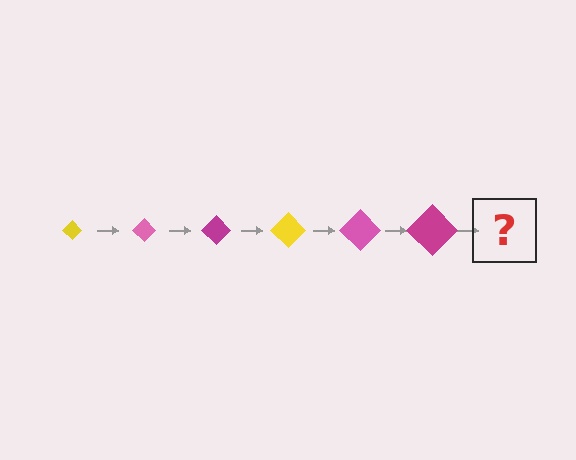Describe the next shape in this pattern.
It should be a yellow diamond, larger than the previous one.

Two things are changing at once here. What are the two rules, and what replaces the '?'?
The two rules are that the diamond grows larger each step and the color cycles through yellow, pink, and magenta. The '?' should be a yellow diamond, larger than the previous one.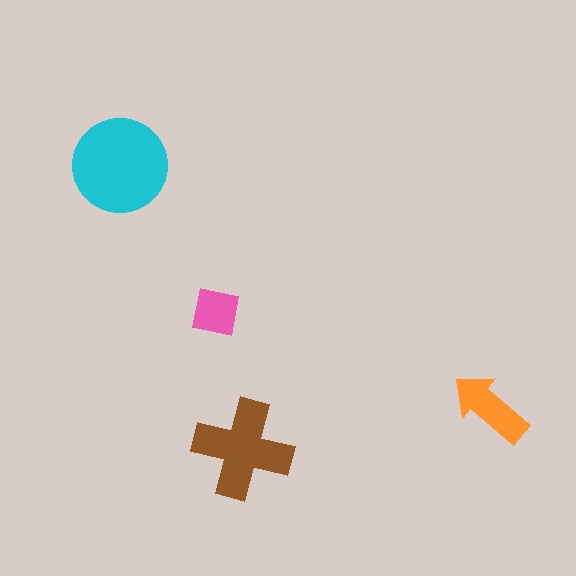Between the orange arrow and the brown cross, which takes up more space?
The brown cross.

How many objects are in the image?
There are 4 objects in the image.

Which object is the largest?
The cyan circle.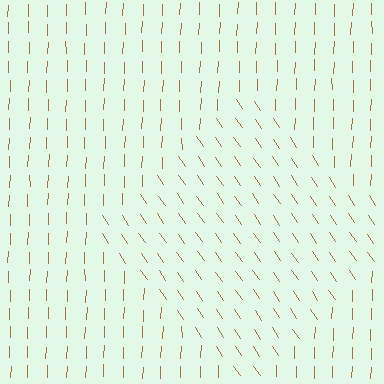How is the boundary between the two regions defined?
The boundary is defined purely by a change in line orientation (approximately 36 degrees difference). All lines are the same color and thickness.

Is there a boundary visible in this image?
Yes, there is a texture boundary formed by a change in line orientation.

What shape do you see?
I see a diamond.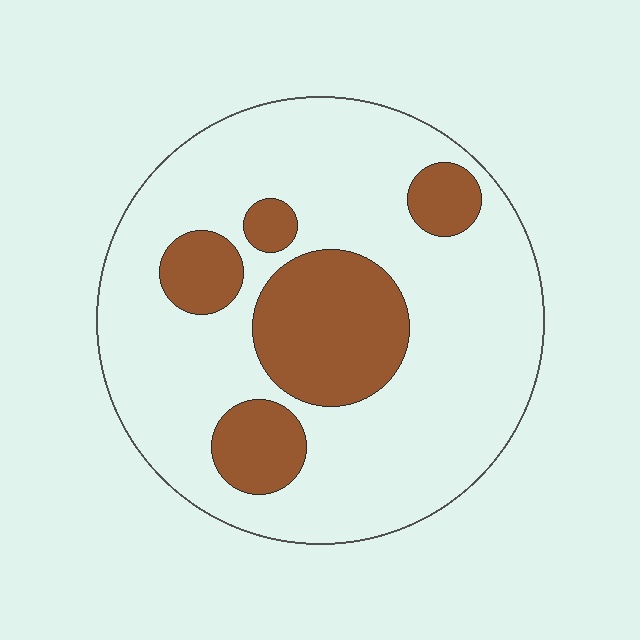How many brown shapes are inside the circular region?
5.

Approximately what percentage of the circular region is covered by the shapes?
Approximately 25%.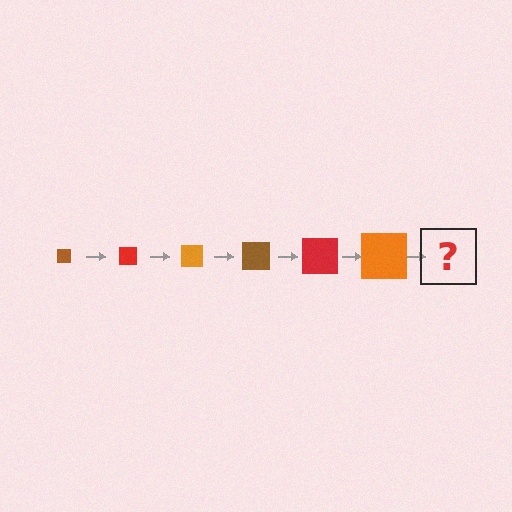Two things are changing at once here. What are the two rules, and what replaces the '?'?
The two rules are that the square grows larger each step and the color cycles through brown, red, and orange. The '?' should be a brown square, larger than the previous one.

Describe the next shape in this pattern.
It should be a brown square, larger than the previous one.